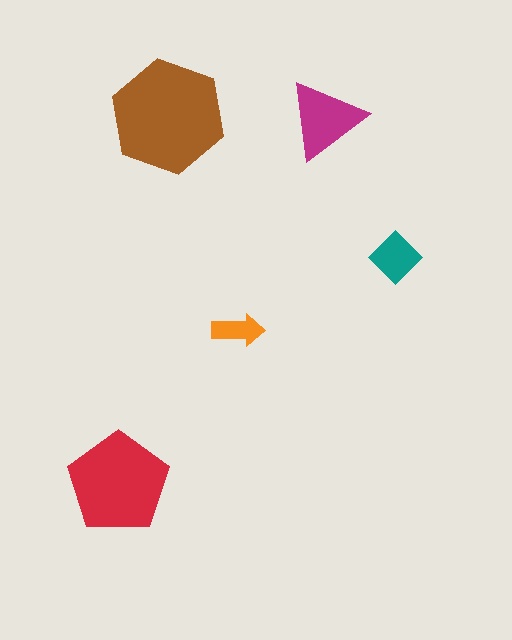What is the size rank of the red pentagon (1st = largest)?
2nd.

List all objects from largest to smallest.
The brown hexagon, the red pentagon, the magenta triangle, the teal diamond, the orange arrow.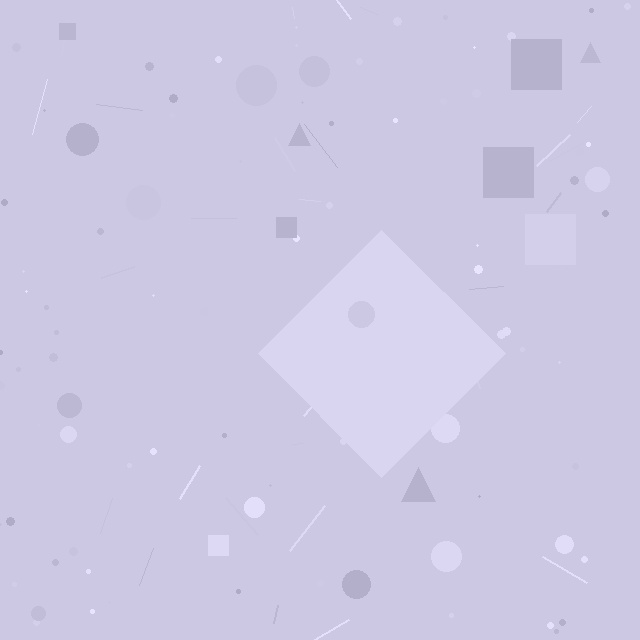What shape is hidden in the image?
A diamond is hidden in the image.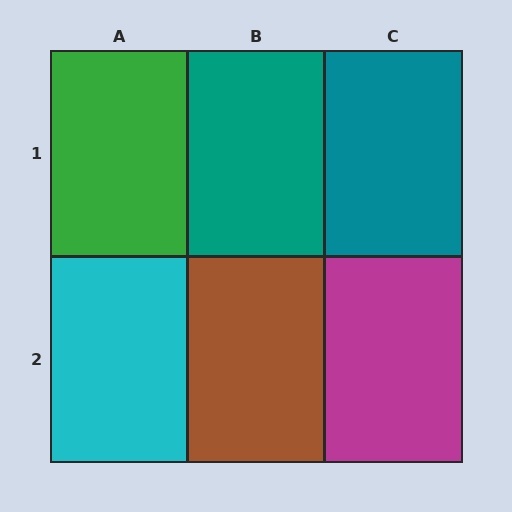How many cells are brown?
1 cell is brown.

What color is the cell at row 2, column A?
Cyan.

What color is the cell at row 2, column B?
Brown.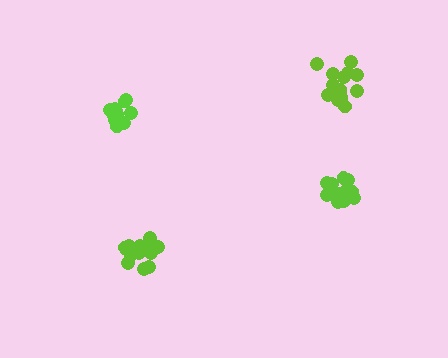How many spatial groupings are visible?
There are 4 spatial groupings.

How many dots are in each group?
Group 1: 14 dots, Group 2: 15 dots, Group 3: 13 dots, Group 4: 16 dots (58 total).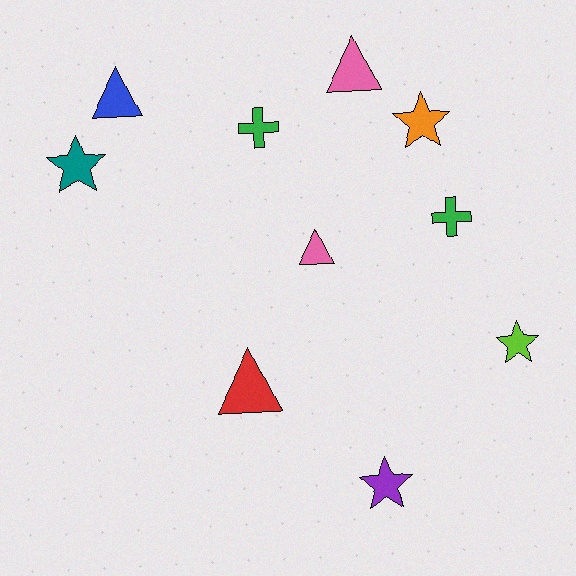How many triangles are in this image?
There are 4 triangles.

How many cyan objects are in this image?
There are no cyan objects.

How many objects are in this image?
There are 10 objects.